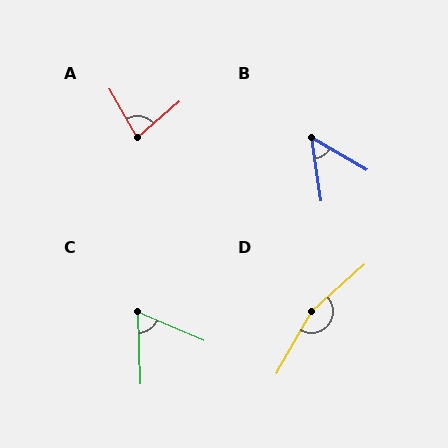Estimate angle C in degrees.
Approximately 65 degrees.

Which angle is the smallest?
B, at approximately 51 degrees.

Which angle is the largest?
D, at approximately 161 degrees.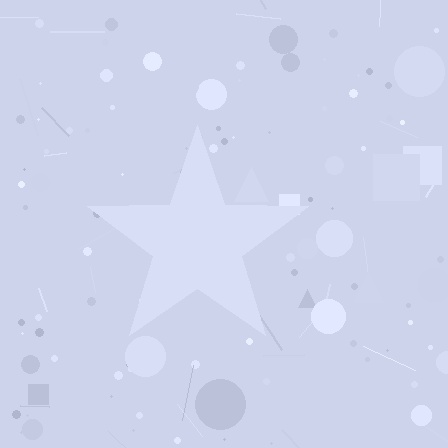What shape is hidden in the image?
A star is hidden in the image.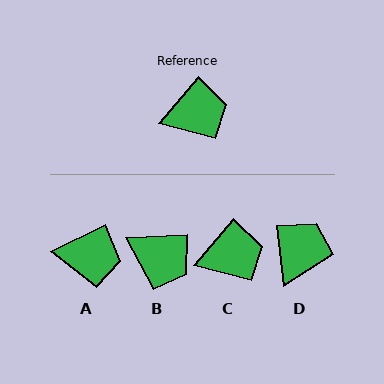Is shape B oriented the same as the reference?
No, it is off by about 47 degrees.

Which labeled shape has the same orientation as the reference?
C.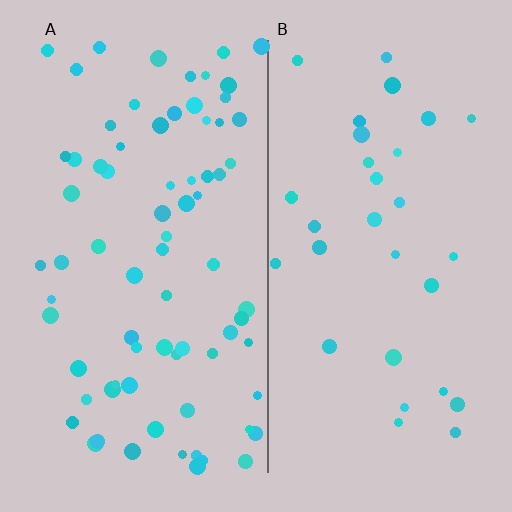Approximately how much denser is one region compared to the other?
Approximately 2.5× — region A over region B.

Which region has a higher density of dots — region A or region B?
A (the left).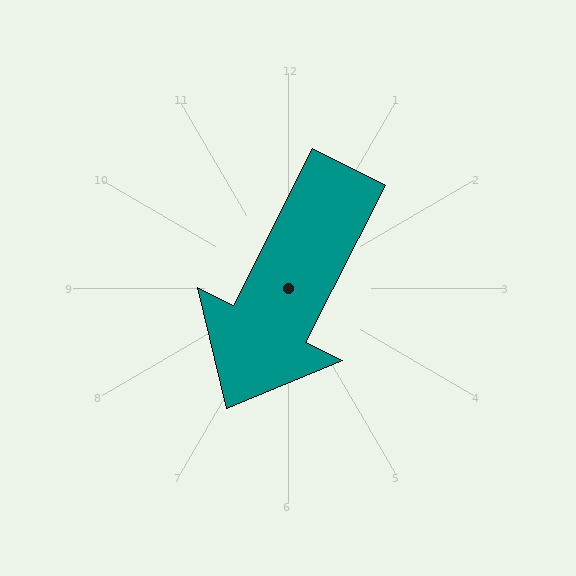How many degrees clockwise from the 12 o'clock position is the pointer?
Approximately 207 degrees.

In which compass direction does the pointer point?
Southwest.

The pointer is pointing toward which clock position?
Roughly 7 o'clock.